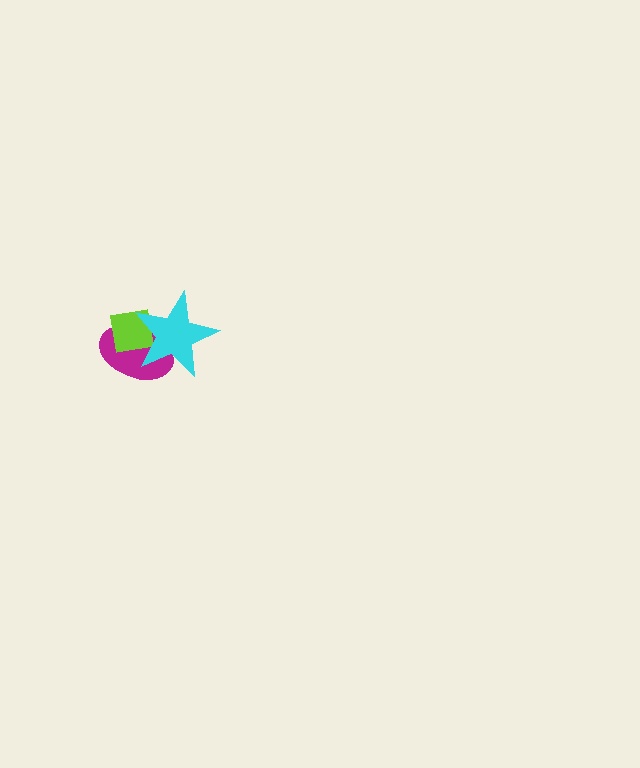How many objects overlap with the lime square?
2 objects overlap with the lime square.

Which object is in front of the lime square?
The cyan star is in front of the lime square.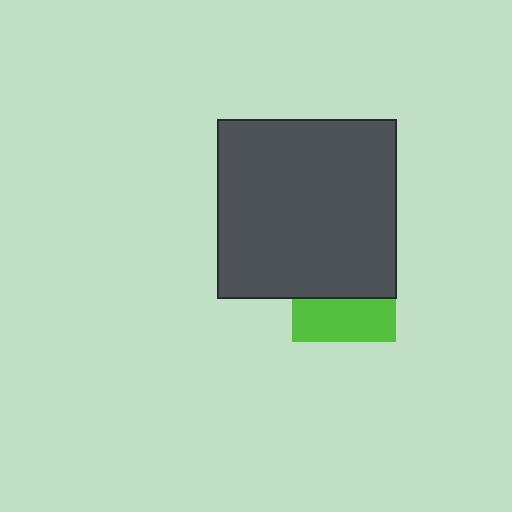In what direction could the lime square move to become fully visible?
The lime square could move down. That would shift it out from behind the dark gray square entirely.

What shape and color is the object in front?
The object in front is a dark gray square.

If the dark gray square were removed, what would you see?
You would see the complete lime square.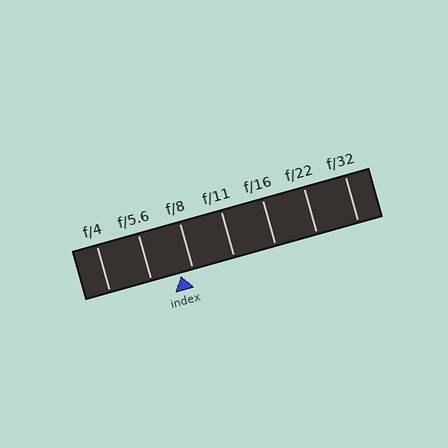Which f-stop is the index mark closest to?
The index mark is closest to f/8.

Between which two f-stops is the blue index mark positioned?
The index mark is between f/5.6 and f/8.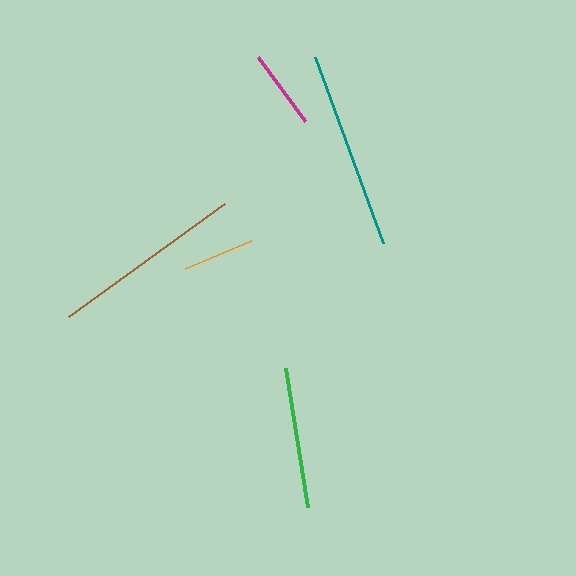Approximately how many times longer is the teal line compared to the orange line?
The teal line is approximately 2.8 times the length of the orange line.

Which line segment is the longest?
The teal line is the longest at approximately 199 pixels.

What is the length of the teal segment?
The teal segment is approximately 199 pixels long.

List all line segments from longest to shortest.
From longest to shortest: teal, brown, green, magenta, orange.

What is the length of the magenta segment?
The magenta segment is approximately 79 pixels long.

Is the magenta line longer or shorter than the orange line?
The magenta line is longer than the orange line.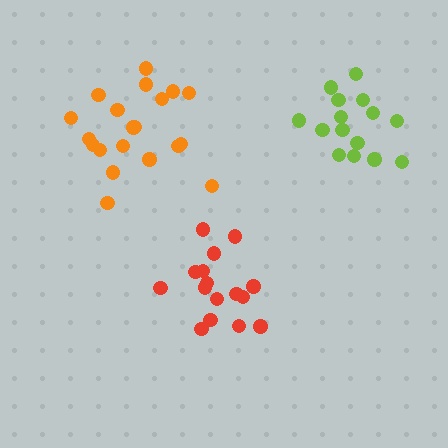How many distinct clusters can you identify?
There are 3 distinct clusters.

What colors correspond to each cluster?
The clusters are colored: lime, red, orange.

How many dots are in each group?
Group 1: 15 dots, Group 2: 16 dots, Group 3: 20 dots (51 total).